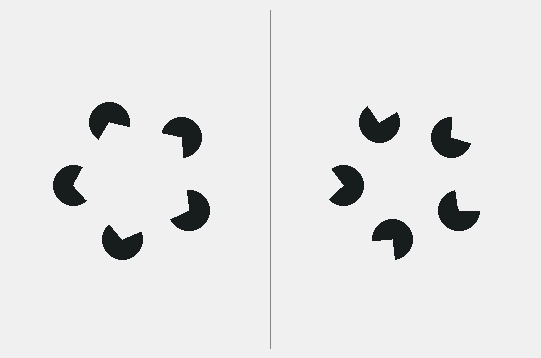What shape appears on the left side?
An illusory pentagon.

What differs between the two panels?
The pac-man discs are positioned identically on both sides; only the wedge orientations differ. On the left they align to a pentagon; on the right they are misaligned.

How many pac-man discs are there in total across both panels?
10 — 5 on each side.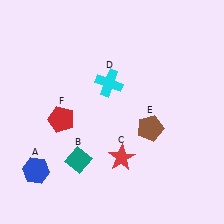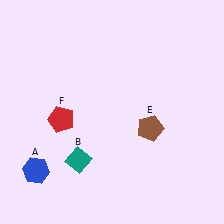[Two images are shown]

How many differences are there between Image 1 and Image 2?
There are 2 differences between the two images.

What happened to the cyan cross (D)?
The cyan cross (D) was removed in Image 2. It was in the top-left area of Image 1.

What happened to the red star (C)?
The red star (C) was removed in Image 2. It was in the bottom-right area of Image 1.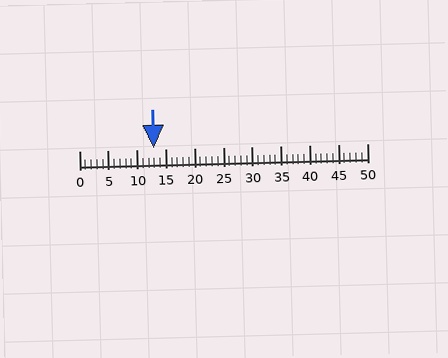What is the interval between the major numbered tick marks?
The major tick marks are spaced 5 units apart.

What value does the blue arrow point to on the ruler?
The blue arrow points to approximately 13.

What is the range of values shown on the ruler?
The ruler shows values from 0 to 50.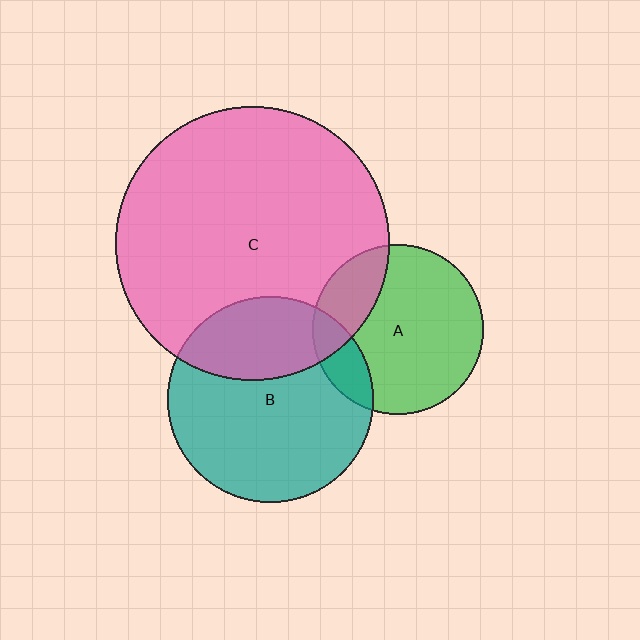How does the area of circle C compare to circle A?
Approximately 2.6 times.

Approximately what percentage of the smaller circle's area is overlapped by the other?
Approximately 30%.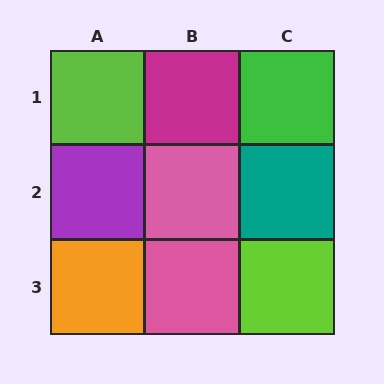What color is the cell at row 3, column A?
Orange.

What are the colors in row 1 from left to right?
Lime, magenta, green.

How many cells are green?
1 cell is green.